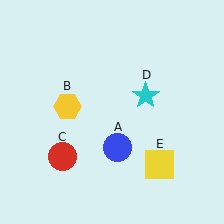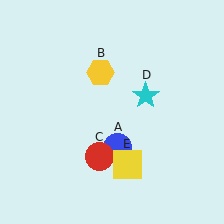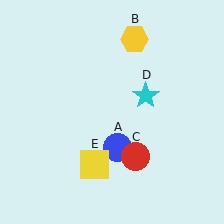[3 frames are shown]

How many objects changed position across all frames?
3 objects changed position: yellow hexagon (object B), red circle (object C), yellow square (object E).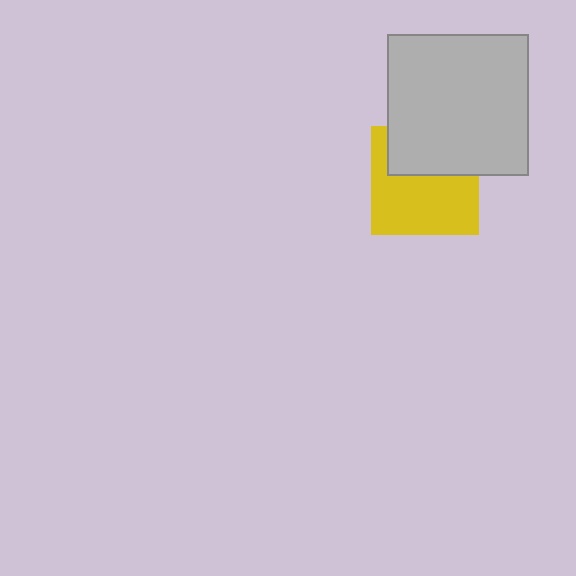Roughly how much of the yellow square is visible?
About half of it is visible (roughly 61%).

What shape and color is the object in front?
The object in front is a light gray square.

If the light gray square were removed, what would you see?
You would see the complete yellow square.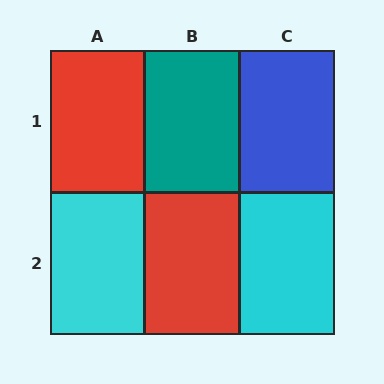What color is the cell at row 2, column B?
Red.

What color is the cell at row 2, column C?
Cyan.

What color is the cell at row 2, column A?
Cyan.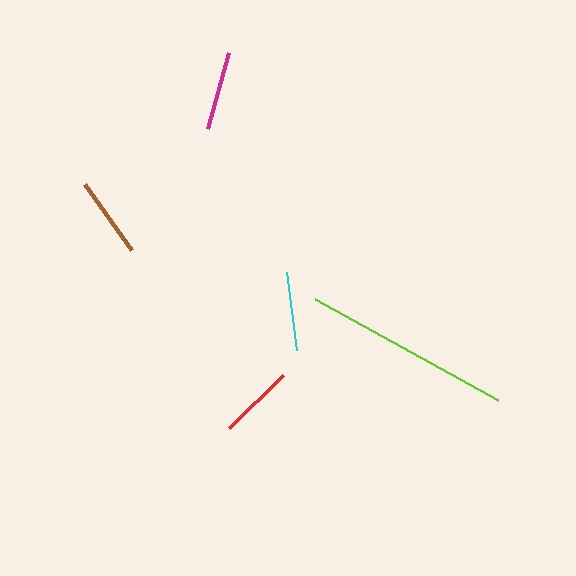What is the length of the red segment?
The red segment is approximately 75 pixels long.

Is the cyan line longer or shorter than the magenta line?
The cyan line is longer than the magenta line.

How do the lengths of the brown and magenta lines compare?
The brown and magenta lines are approximately the same length.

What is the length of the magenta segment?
The magenta segment is approximately 79 pixels long.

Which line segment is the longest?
The lime line is the longest at approximately 209 pixels.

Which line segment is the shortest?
The red line is the shortest at approximately 75 pixels.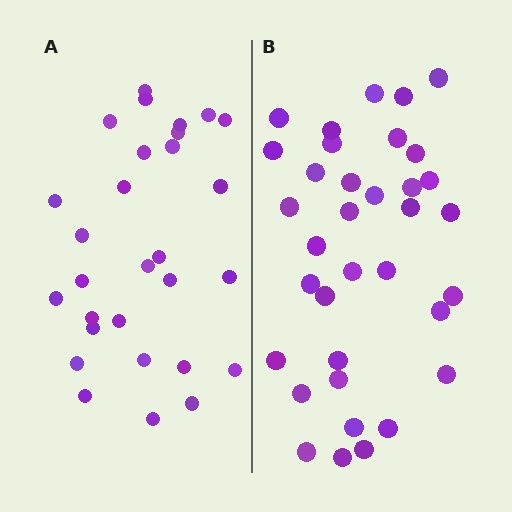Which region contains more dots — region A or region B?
Region B (the right region) has more dots.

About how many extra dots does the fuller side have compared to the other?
Region B has about 6 more dots than region A.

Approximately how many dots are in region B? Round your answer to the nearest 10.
About 40 dots. (The exact count is 35, which rounds to 40.)